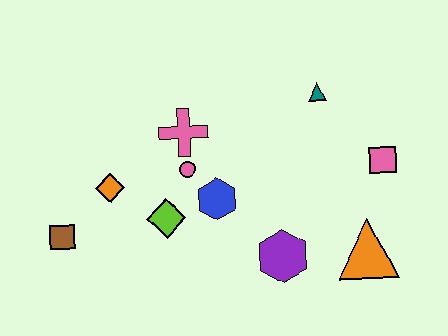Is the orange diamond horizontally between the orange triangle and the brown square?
Yes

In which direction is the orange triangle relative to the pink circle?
The orange triangle is to the right of the pink circle.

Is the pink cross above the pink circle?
Yes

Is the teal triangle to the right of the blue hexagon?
Yes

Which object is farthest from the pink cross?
The orange triangle is farthest from the pink cross.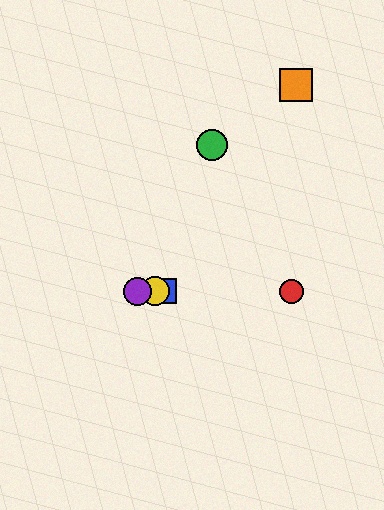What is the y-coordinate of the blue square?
The blue square is at y≈291.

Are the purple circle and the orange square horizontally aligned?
No, the purple circle is at y≈291 and the orange square is at y≈85.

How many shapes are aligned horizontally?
4 shapes (the red circle, the blue square, the yellow circle, the purple circle) are aligned horizontally.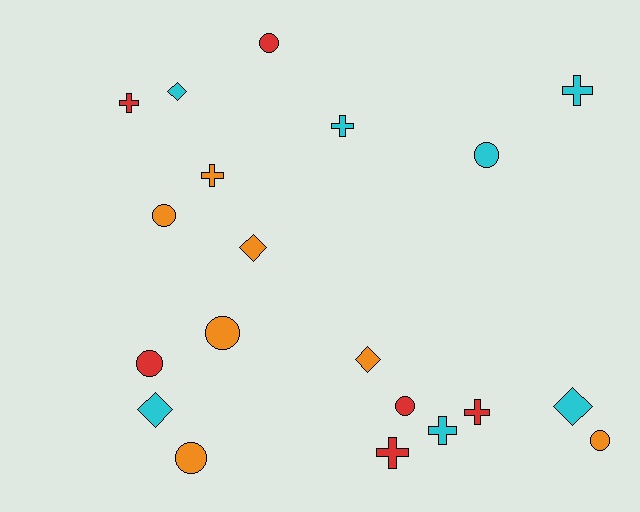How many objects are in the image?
There are 20 objects.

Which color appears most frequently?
Orange, with 7 objects.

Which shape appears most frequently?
Circle, with 8 objects.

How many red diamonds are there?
There are no red diamonds.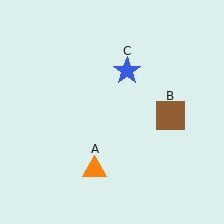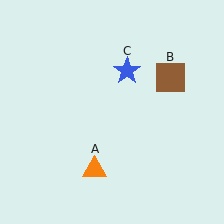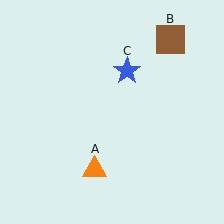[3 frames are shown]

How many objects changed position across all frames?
1 object changed position: brown square (object B).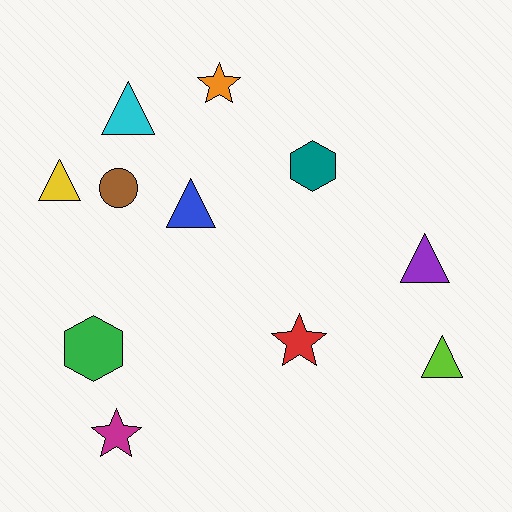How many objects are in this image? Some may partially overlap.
There are 11 objects.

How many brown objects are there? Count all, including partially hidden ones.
There is 1 brown object.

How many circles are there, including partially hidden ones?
There is 1 circle.